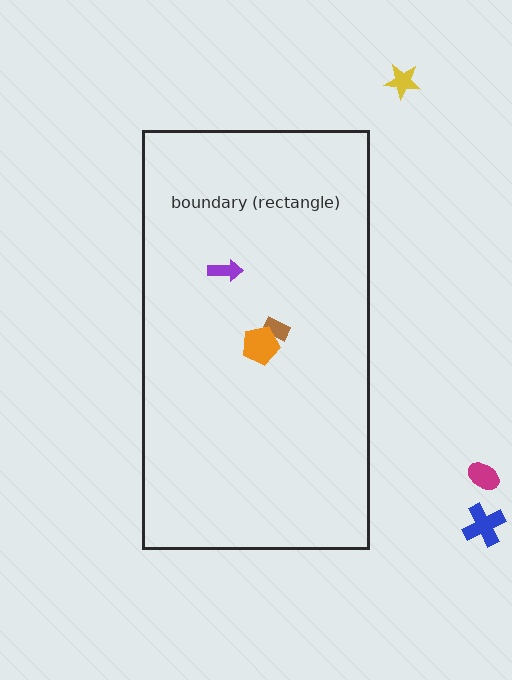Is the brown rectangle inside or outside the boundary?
Inside.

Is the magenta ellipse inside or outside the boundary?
Outside.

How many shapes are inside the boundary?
3 inside, 3 outside.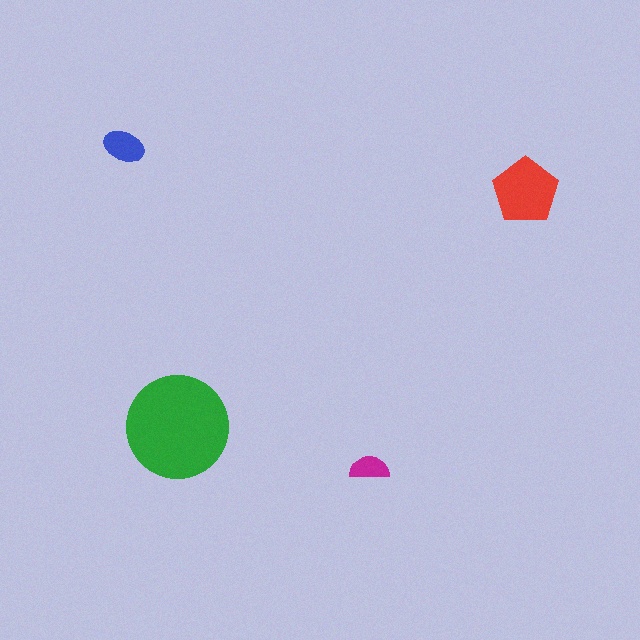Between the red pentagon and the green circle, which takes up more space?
The green circle.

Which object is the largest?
The green circle.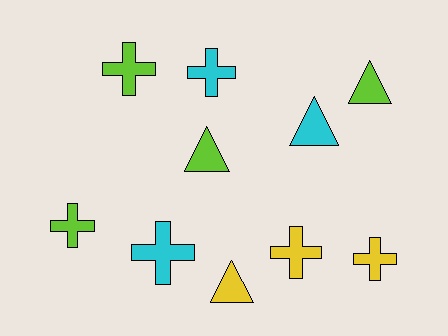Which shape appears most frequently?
Cross, with 6 objects.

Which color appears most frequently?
Lime, with 4 objects.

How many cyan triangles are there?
There is 1 cyan triangle.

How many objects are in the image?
There are 10 objects.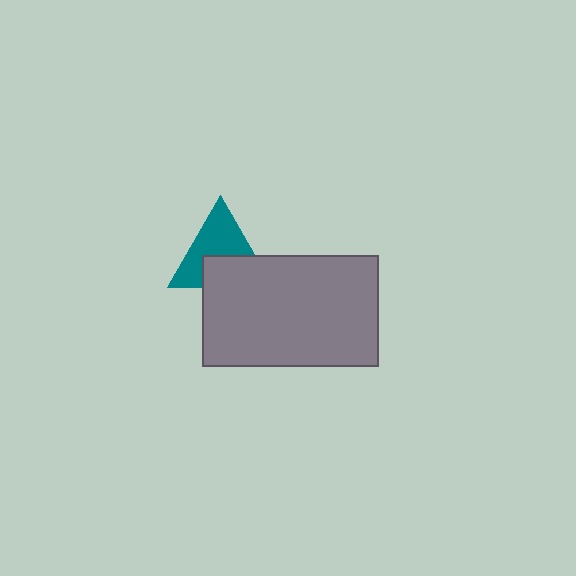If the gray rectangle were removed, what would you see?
You would see the complete teal triangle.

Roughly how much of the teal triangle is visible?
About half of it is visible (roughly 59%).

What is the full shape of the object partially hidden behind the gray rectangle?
The partially hidden object is a teal triangle.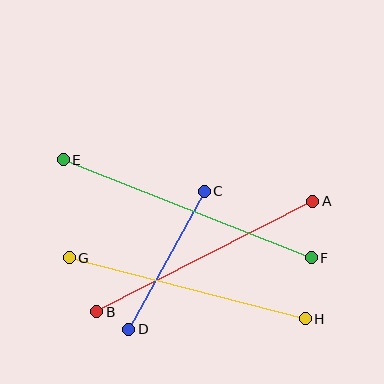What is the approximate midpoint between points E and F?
The midpoint is at approximately (187, 209) pixels.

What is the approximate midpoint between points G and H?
The midpoint is at approximately (187, 288) pixels.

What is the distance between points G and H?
The distance is approximately 244 pixels.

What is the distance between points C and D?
The distance is approximately 157 pixels.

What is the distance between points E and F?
The distance is approximately 267 pixels.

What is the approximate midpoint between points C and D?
The midpoint is at approximately (167, 260) pixels.